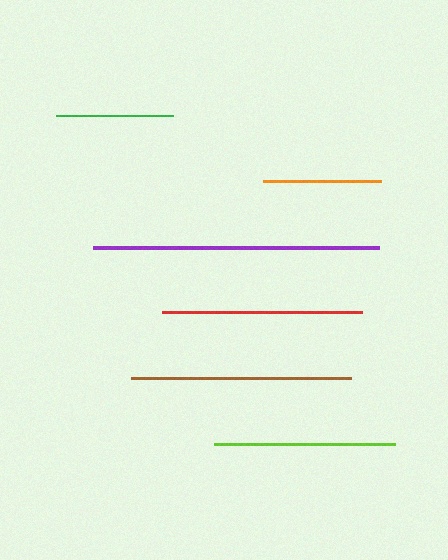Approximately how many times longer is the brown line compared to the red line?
The brown line is approximately 1.1 times the length of the red line.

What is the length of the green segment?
The green segment is approximately 117 pixels long.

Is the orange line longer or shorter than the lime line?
The lime line is longer than the orange line.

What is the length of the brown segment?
The brown segment is approximately 220 pixels long.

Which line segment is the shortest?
The green line is the shortest at approximately 117 pixels.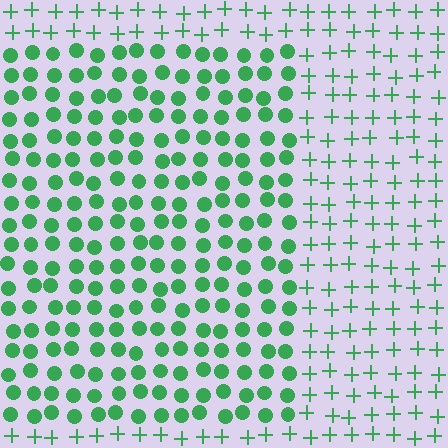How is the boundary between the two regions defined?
The boundary is defined by a change in element shape: circles inside vs. plus signs outside. All elements share the same color and spacing.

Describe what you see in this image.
The image is filled with small green elements arranged in a uniform grid. A rectangle-shaped region contains circles, while the surrounding area contains plus signs. The boundary is defined purely by the change in element shape.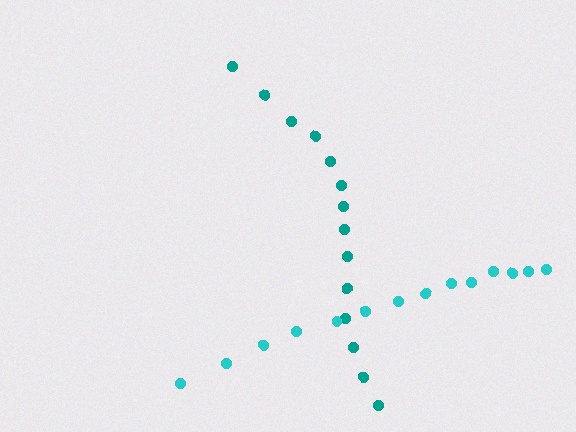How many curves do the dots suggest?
There are 2 distinct paths.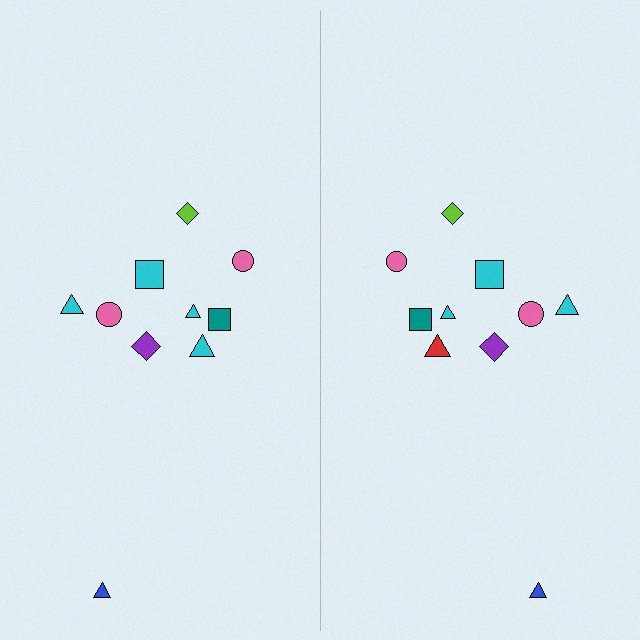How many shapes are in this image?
There are 20 shapes in this image.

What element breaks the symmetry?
The red triangle on the right side breaks the symmetry — its mirror counterpart is cyan.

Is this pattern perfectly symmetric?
No, the pattern is not perfectly symmetric. The red triangle on the right side breaks the symmetry — its mirror counterpart is cyan.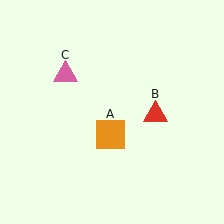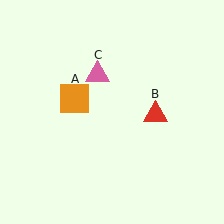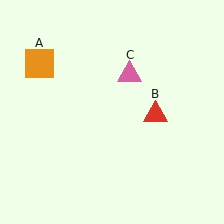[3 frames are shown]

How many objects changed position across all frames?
2 objects changed position: orange square (object A), pink triangle (object C).